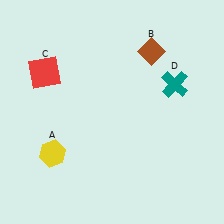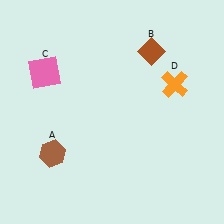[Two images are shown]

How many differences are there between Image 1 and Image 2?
There are 3 differences between the two images.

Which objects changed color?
A changed from yellow to brown. C changed from red to pink. D changed from teal to orange.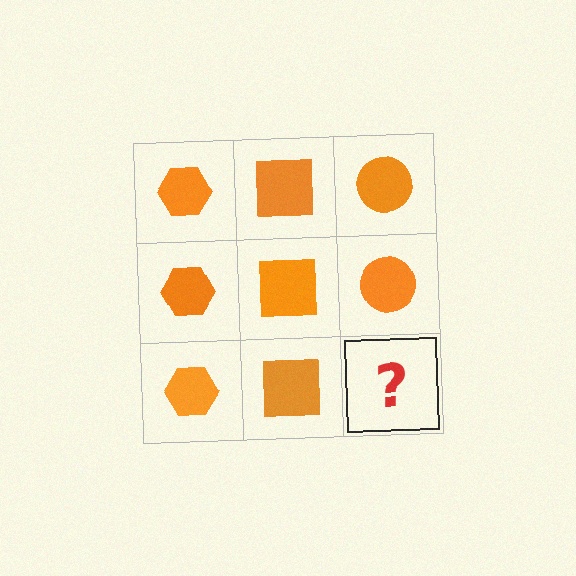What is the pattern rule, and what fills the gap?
The rule is that each column has a consistent shape. The gap should be filled with an orange circle.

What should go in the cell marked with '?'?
The missing cell should contain an orange circle.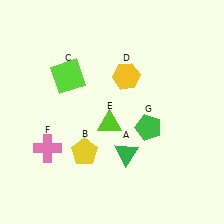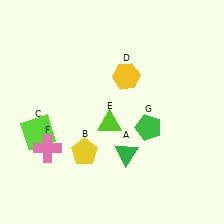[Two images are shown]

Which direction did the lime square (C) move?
The lime square (C) moved down.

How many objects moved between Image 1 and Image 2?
1 object moved between the two images.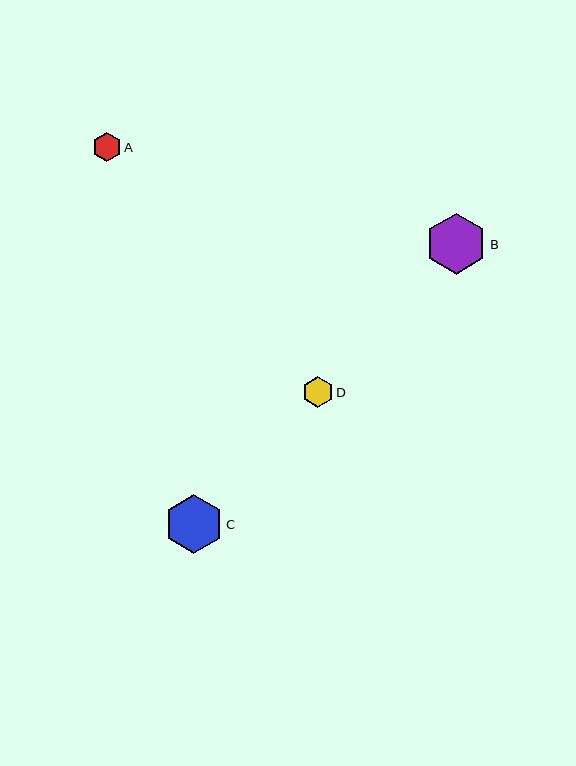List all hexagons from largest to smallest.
From largest to smallest: B, C, D, A.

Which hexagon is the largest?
Hexagon B is the largest with a size of approximately 61 pixels.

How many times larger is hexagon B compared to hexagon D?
Hexagon B is approximately 2.0 times the size of hexagon D.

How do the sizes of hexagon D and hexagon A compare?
Hexagon D and hexagon A are approximately the same size.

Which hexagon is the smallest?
Hexagon A is the smallest with a size of approximately 29 pixels.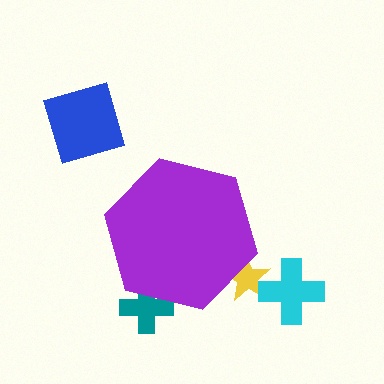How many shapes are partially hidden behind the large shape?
2 shapes are partially hidden.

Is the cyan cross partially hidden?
No, the cyan cross is fully visible.